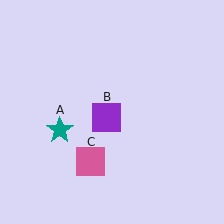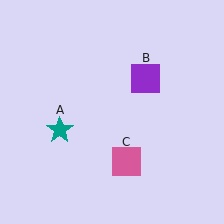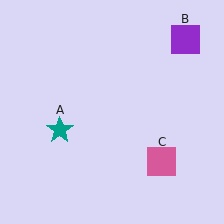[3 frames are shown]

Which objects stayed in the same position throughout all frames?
Teal star (object A) remained stationary.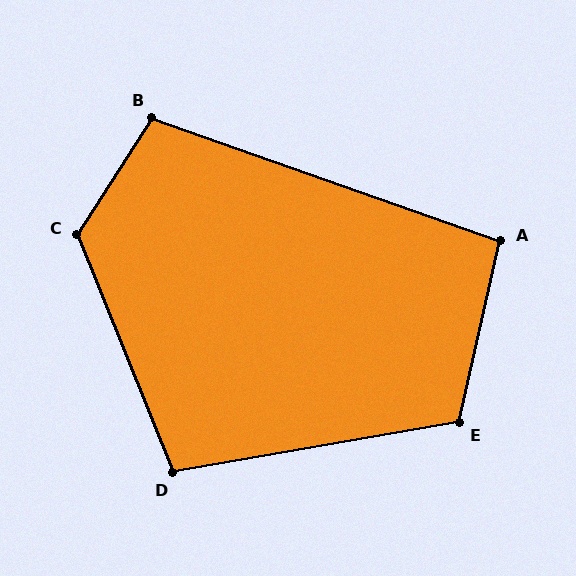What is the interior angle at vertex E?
Approximately 113 degrees (obtuse).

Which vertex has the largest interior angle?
C, at approximately 125 degrees.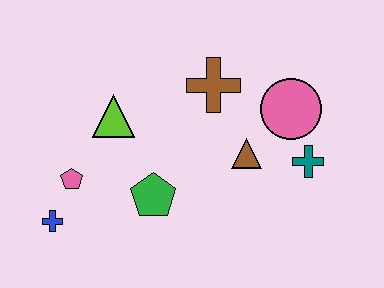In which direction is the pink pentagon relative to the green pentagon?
The pink pentagon is to the left of the green pentagon.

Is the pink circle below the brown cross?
Yes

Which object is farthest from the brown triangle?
The blue cross is farthest from the brown triangle.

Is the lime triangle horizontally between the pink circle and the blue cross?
Yes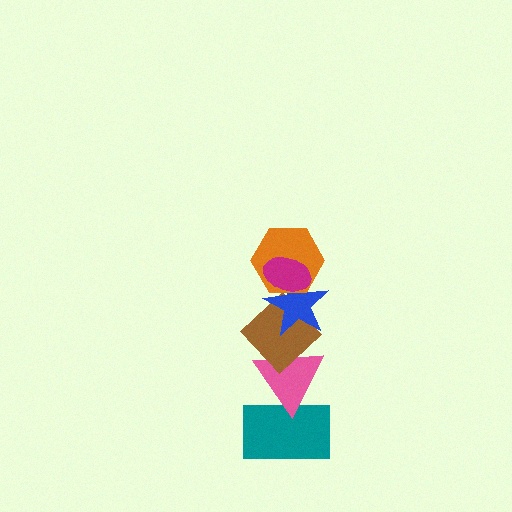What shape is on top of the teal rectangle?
The pink triangle is on top of the teal rectangle.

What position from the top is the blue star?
The blue star is 3rd from the top.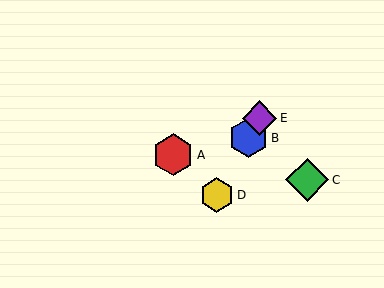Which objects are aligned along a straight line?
Objects B, D, E are aligned along a straight line.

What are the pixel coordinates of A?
Object A is at (173, 155).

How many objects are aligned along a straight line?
3 objects (B, D, E) are aligned along a straight line.